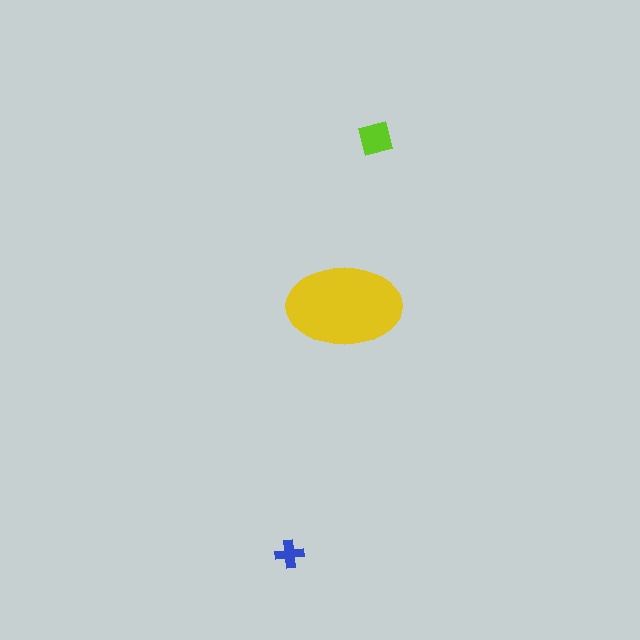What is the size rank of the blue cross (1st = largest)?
3rd.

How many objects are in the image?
There are 3 objects in the image.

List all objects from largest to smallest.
The yellow ellipse, the lime square, the blue cross.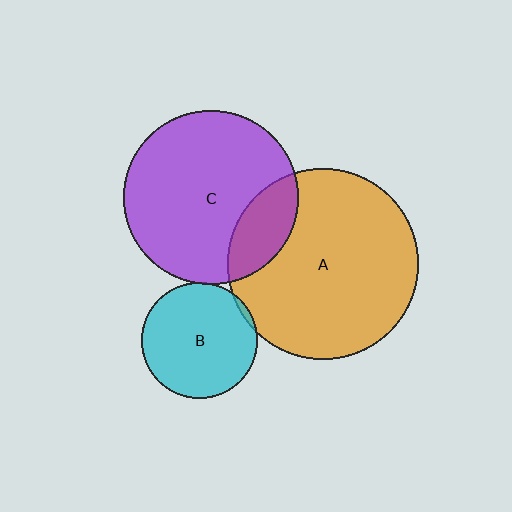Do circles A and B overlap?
Yes.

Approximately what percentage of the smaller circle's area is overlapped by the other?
Approximately 5%.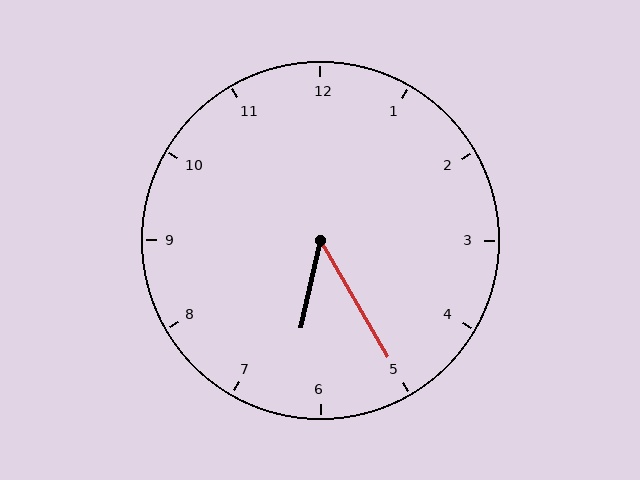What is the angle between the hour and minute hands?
Approximately 42 degrees.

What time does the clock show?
6:25.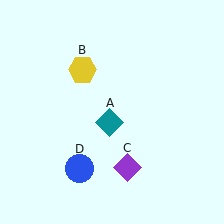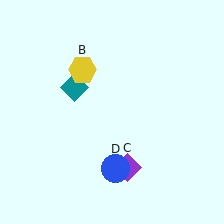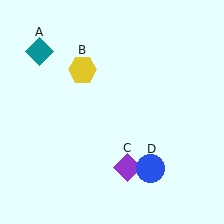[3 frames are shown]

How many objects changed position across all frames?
2 objects changed position: teal diamond (object A), blue circle (object D).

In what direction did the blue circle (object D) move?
The blue circle (object D) moved right.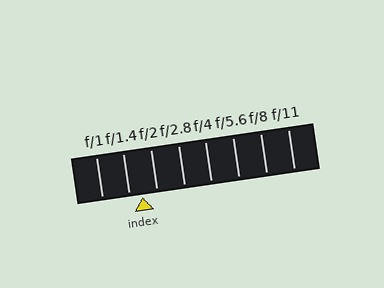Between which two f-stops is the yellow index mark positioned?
The index mark is between f/1.4 and f/2.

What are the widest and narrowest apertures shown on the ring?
The widest aperture shown is f/1 and the narrowest is f/11.